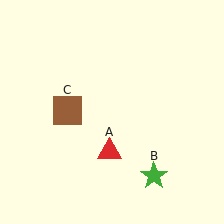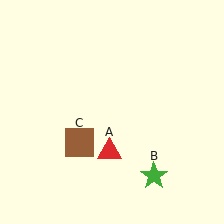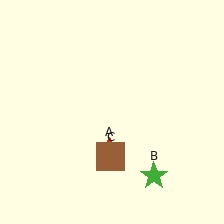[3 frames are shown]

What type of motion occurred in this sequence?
The brown square (object C) rotated counterclockwise around the center of the scene.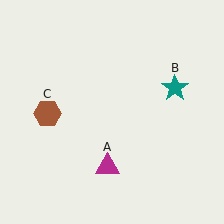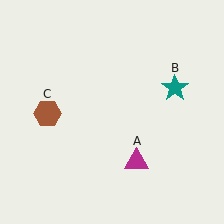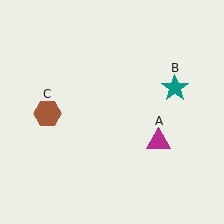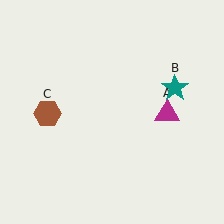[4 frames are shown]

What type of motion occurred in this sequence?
The magenta triangle (object A) rotated counterclockwise around the center of the scene.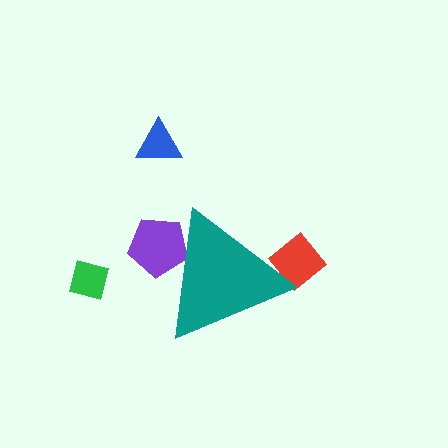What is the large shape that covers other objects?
A teal triangle.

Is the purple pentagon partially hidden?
Yes, the purple pentagon is partially hidden behind the teal triangle.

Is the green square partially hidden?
No, the green square is fully visible.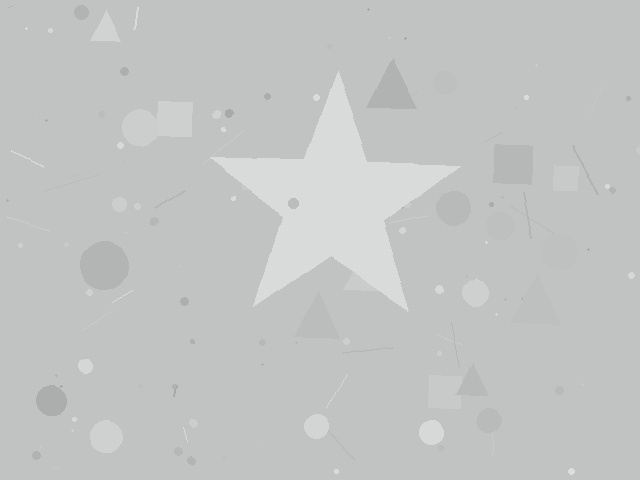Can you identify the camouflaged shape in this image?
The camouflaged shape is a star.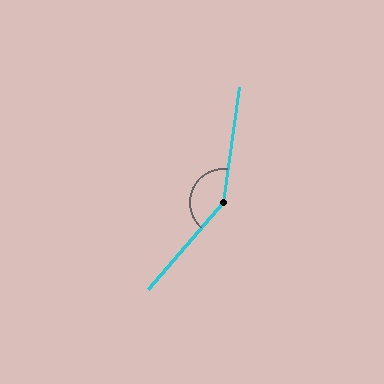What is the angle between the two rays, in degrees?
Approximately 147 degrees.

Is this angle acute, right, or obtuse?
It is obtuse.